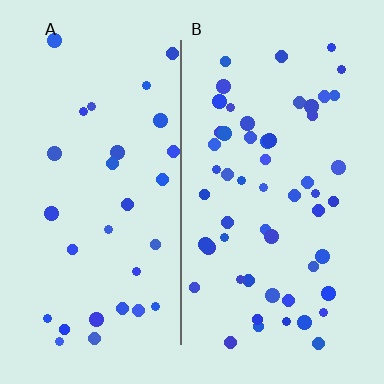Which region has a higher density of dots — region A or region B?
B (the right).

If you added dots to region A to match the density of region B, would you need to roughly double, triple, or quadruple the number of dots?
Approximately double.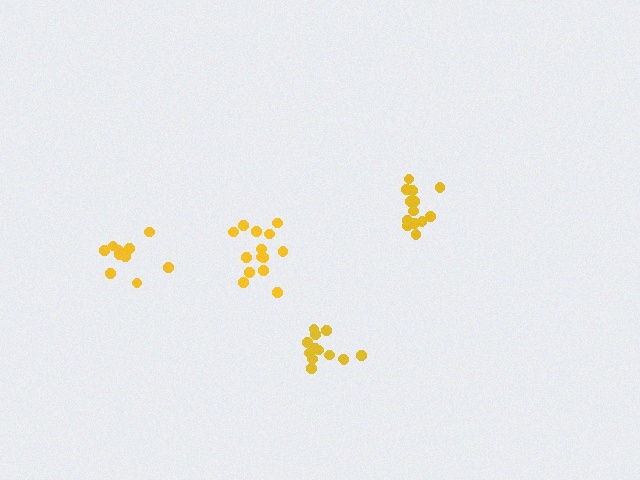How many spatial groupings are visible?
There are 4 spatial groupings.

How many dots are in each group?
Group 1: 14 dots, Group 2: 10 dots, Group 3: 13 dots, Group 4: 13 dots (50 total).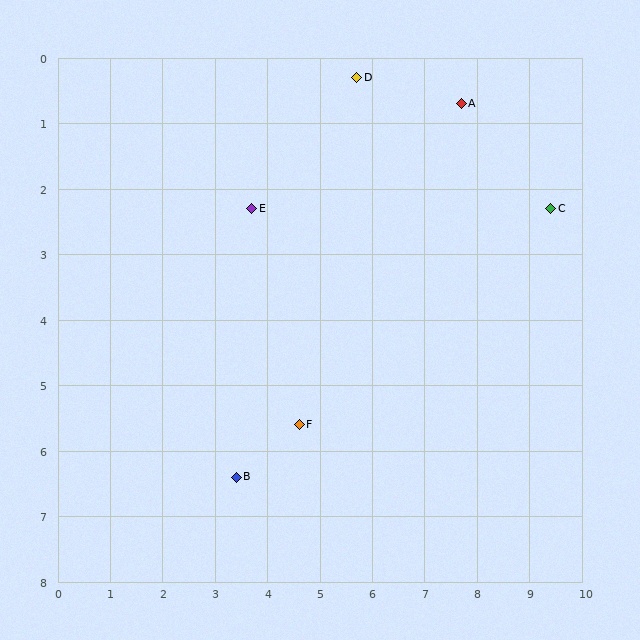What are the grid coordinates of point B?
Point B is at approximately (3.4, 6.4).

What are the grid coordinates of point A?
Point A is at approximately (7.7, 0.7).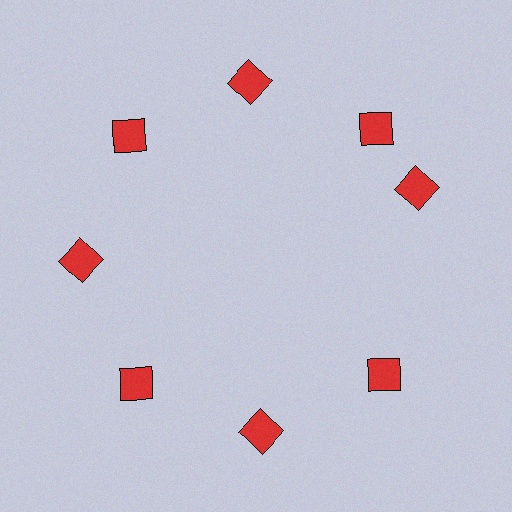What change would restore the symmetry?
The symmetry would be restored by rotating it back into even spacing with its neighbors so that all 8 diamonds sit at equal angles and equal distance from the center.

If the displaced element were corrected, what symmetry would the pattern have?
It would have 8-fold rotational symmetry — the pattern would map onto itself every 45 degrees.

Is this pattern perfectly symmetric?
No. The 8 red diamonds are arranged in a ring, but one element near the 3 o'clock position is rotated out of alignment along the ring, breaking the 8-fold rotational symmetry.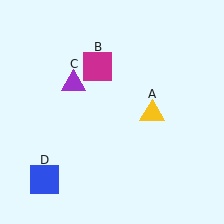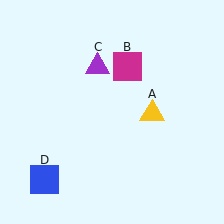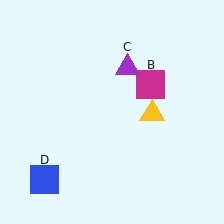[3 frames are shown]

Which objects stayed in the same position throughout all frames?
Yellow triangle (object A) and blue square (object D) remained stationary.